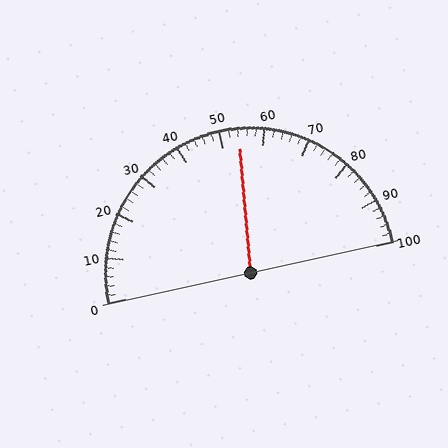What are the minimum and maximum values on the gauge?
The gauge ranges from 0 to 100.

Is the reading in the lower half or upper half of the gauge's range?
The reading is in the upper half of the range (0 to 100).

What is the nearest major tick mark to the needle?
The nearest major tick mark is 50.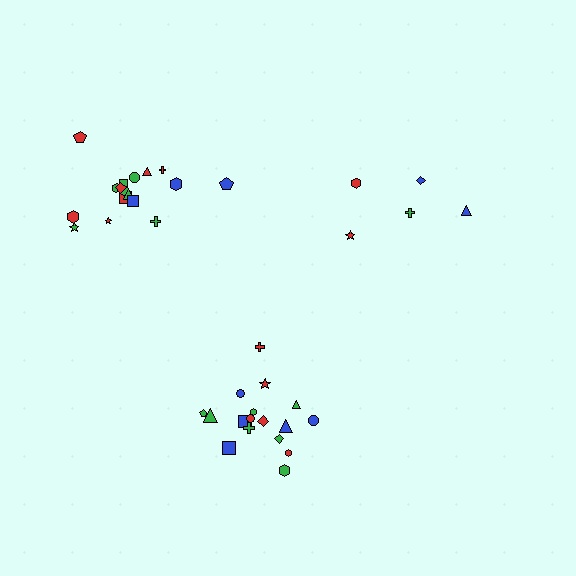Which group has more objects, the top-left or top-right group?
The top-left group.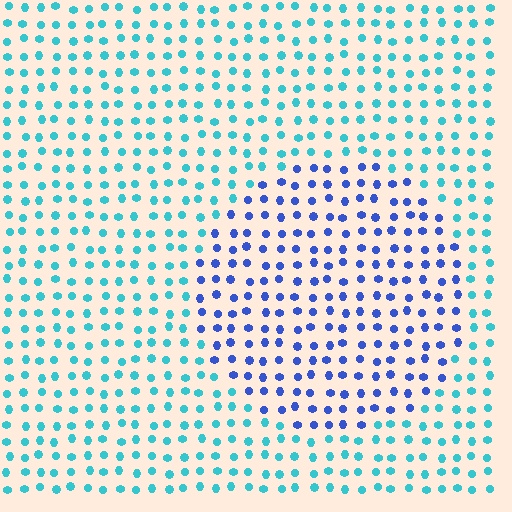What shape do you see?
I see a circle.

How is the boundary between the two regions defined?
The boundary is defined purely by a slight shift in hue (about 45 degrees). Spacing, size, and orientation are identical on both sides.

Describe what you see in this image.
The image is filled with small cyan elements in a uniform arrangement. A circle-shaped region is visible where the elements are tinted to a slightly different hue, forming a subtle color boundary.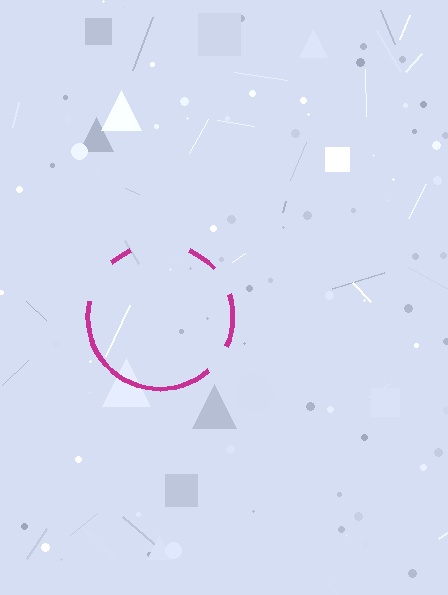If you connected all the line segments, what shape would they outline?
They would outline a circle.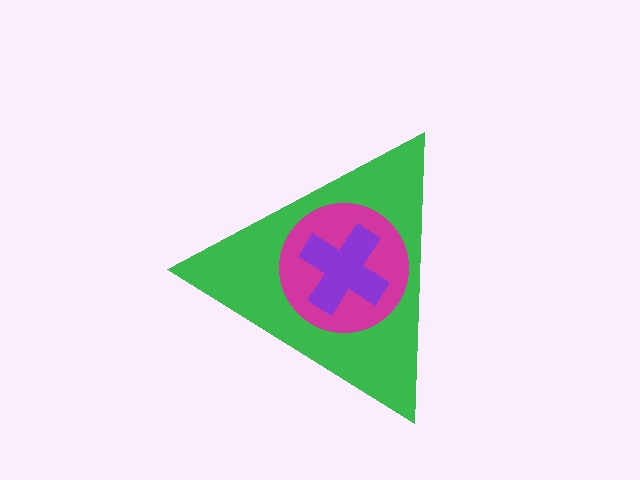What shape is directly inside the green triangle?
The magenta circle.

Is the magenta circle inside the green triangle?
Yes.